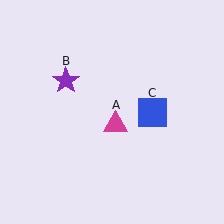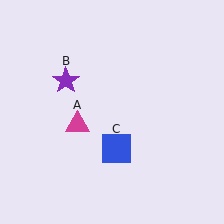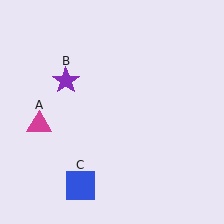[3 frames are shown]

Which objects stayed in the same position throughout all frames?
Purple star (object B) remained stationary.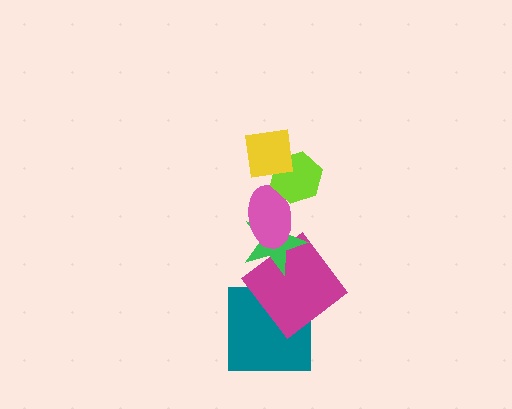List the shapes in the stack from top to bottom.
From top to bottom: the yellow square, the lime hexagon, the pink ellipse, the green star, the magenta diamond, the teal square.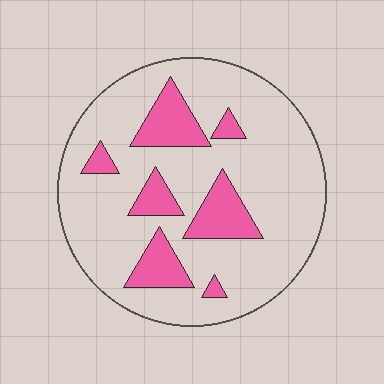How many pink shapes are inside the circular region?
7.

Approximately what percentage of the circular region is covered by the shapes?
Approximately 20%.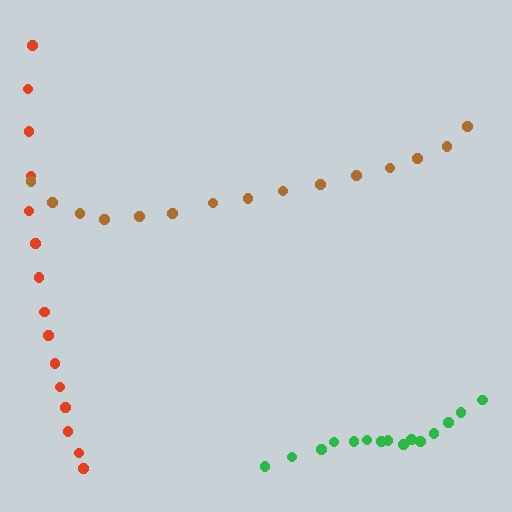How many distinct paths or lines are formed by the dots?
There are 3 distinct paths.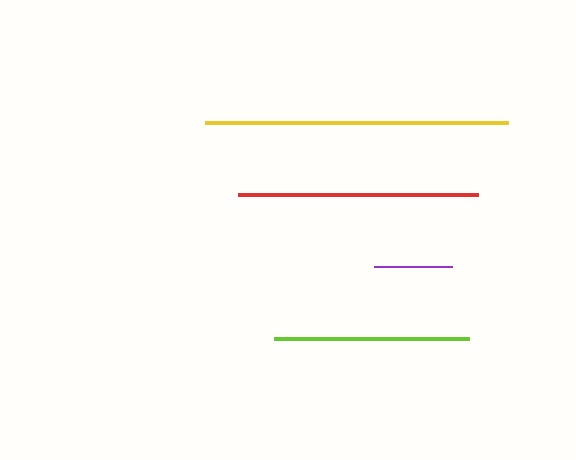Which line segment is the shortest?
The purple line is the shortest at approximately 79 pixels.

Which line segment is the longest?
The yellow line is the longest at approximately 303 pixels.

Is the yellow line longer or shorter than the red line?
The yellow line is longer than the red line.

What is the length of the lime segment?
The lime segment is approximately 195 pixels long.